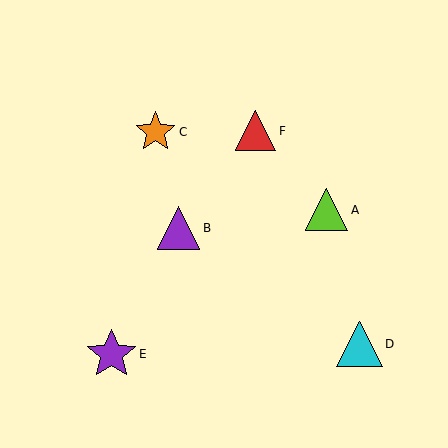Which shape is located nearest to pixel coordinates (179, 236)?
The purple triangle (labeled B) at (178, 228) is nearest to that location.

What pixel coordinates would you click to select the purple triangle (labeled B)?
Click at (178, 228) to select the purple triangle B.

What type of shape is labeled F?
Shape F is a red triangle.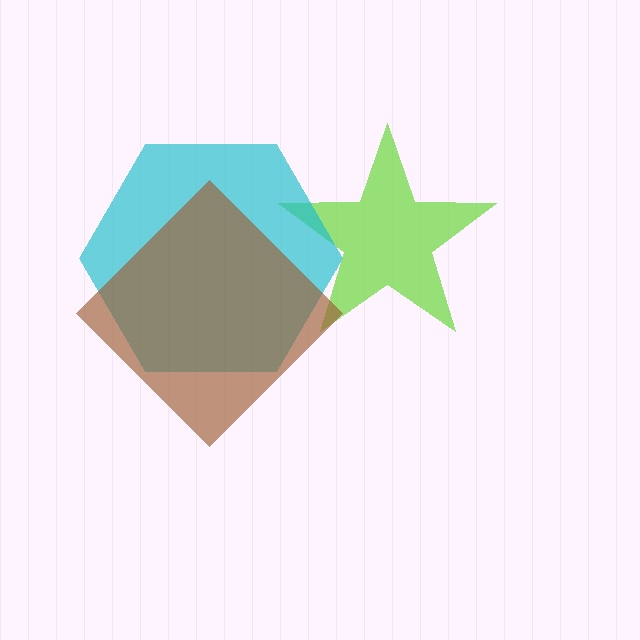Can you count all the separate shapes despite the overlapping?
Yes, there are 3 separate shapes.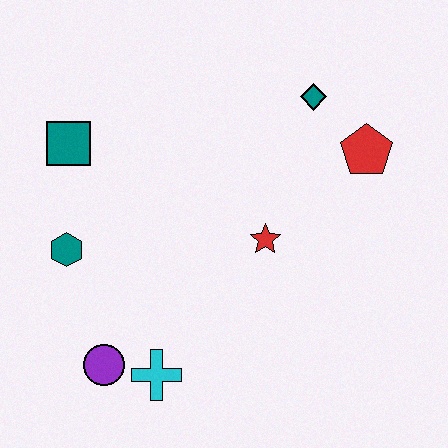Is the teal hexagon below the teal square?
Yes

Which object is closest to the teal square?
The teal hexagon is closest to the teal square.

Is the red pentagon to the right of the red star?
Yes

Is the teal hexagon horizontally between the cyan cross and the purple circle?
No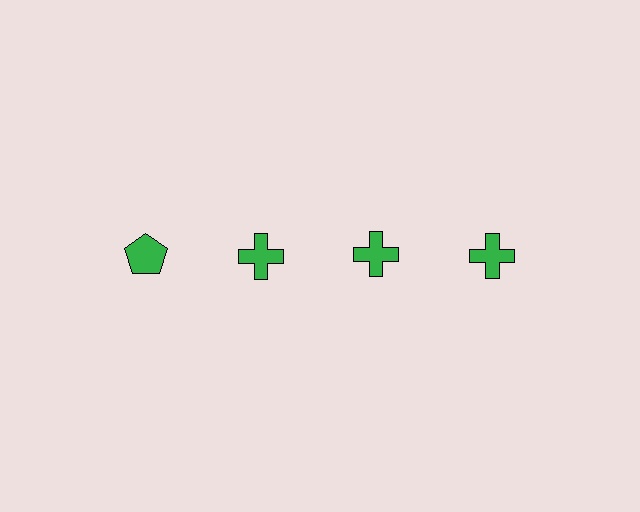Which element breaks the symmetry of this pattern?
The green pentagon in the top row, leftmost column breaks the symmetry. All other shapes are green crosses.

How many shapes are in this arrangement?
There are 4 shapes arranged in a grid pattern.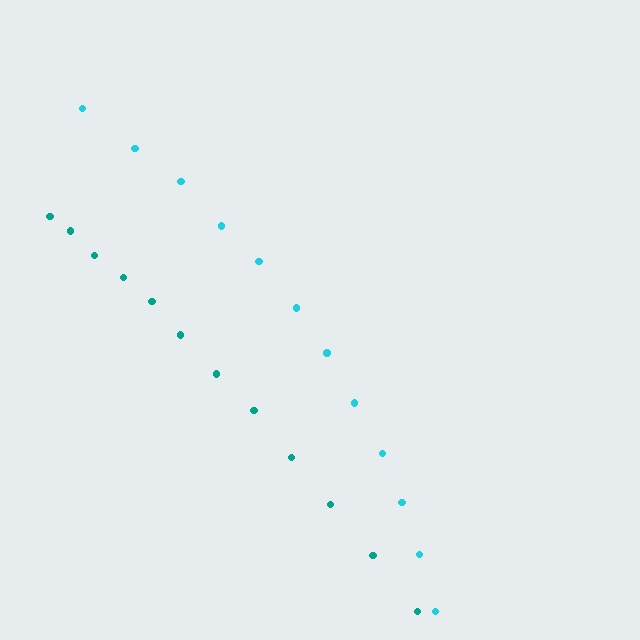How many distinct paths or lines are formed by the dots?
There are 2 distinct paths.